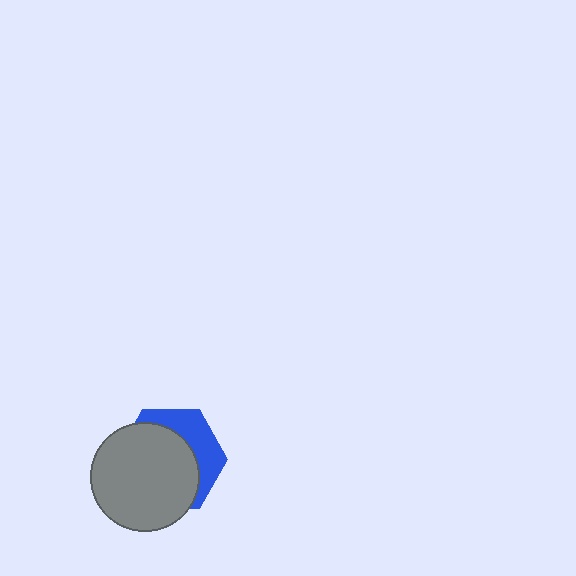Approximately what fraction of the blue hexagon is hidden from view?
Roughly 66% of the blue hexagon is hidden behind the gray circle.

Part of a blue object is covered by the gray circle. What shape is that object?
It is a hexagon.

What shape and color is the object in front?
The object in front is a gray circle.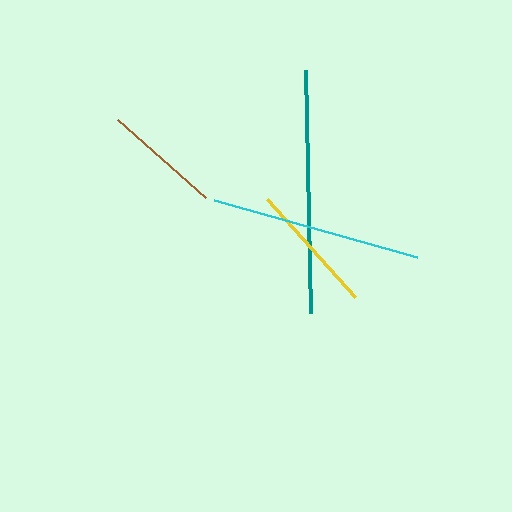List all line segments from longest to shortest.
From longest to shortest: teal, cyan, yellow, brown.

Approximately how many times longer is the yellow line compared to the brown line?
The yellow line is approximately 1.1 times the length of the brown line.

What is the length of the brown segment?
The brown segment is approximately 117 pixels long.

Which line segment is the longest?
The teal line is the longest at approximately 243 pixels.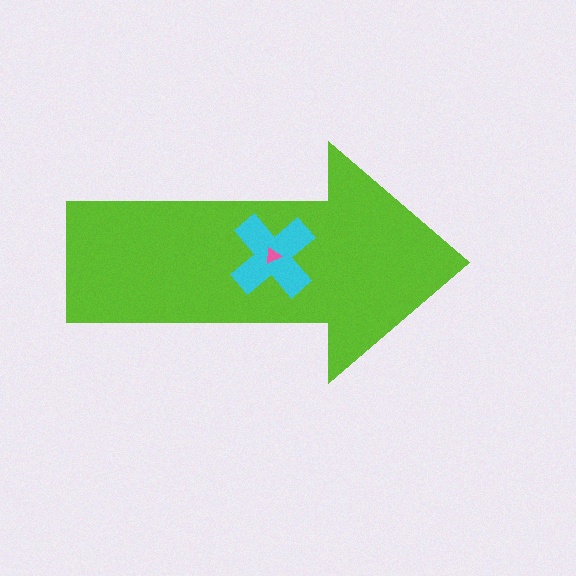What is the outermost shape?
The lime arrow.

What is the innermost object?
The pink triangle.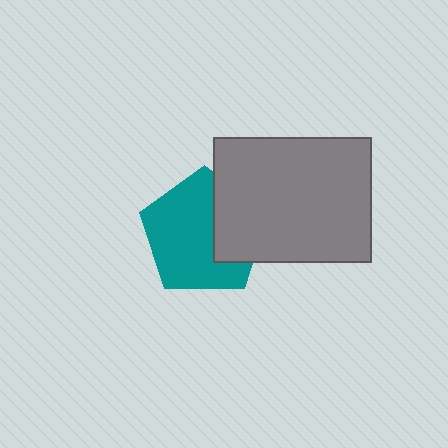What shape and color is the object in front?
The object in front is a gray rectangle.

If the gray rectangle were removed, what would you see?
You would see the complete teal pentagon.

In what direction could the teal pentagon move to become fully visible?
The teal pentagon could move left. That would shift it out from behind the gray rectangle entirely.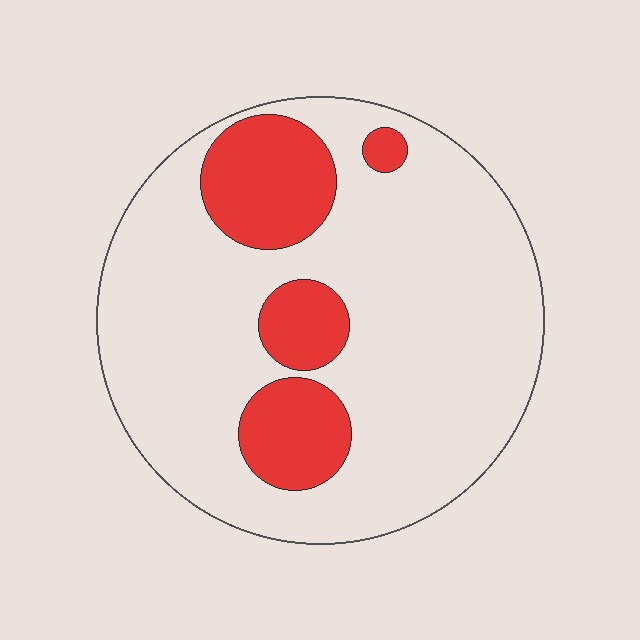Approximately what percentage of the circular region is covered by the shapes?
Approximately 20%.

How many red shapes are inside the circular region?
4.